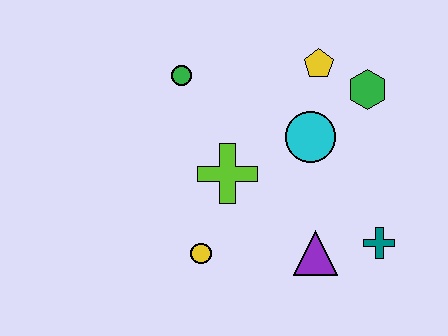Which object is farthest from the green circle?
The teal cross is farthest from the green circle.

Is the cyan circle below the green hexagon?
Yes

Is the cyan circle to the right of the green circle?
Yes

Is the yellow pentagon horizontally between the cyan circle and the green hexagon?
Yes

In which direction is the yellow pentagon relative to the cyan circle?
The yellow pentagon is above the cyan circle.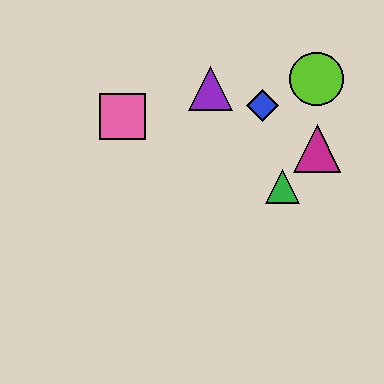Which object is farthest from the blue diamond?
The pink square is farthest from the blue diamond.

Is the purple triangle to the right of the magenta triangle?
No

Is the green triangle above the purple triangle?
No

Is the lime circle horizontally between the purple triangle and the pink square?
No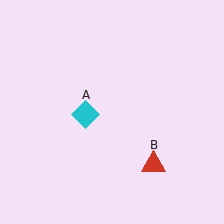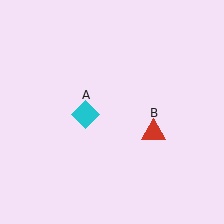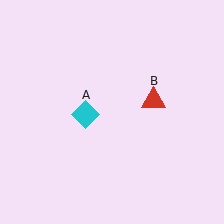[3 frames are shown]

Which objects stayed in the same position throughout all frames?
Cyan diamond (object A) remained stationary.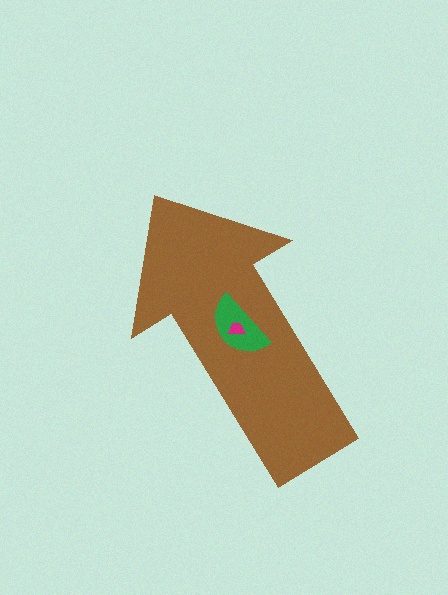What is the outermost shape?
The brown arrow.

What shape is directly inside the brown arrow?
The green semicircle.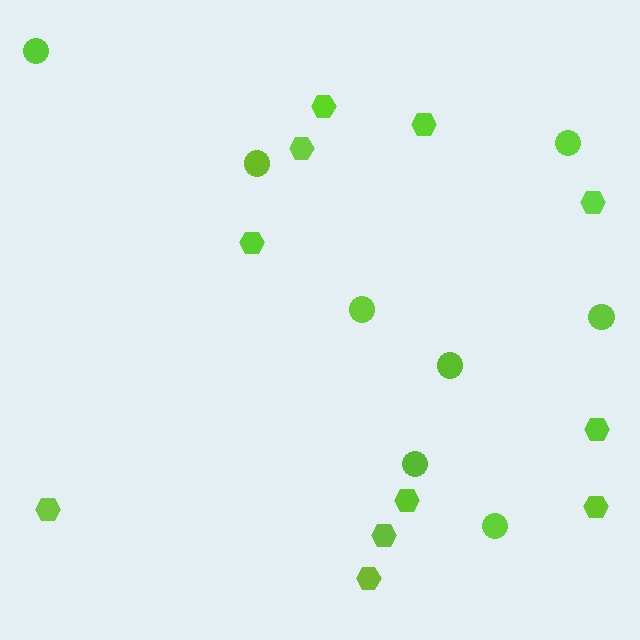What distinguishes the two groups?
There are 2 groups: one group of hexagons (11) and one group of circles (8).